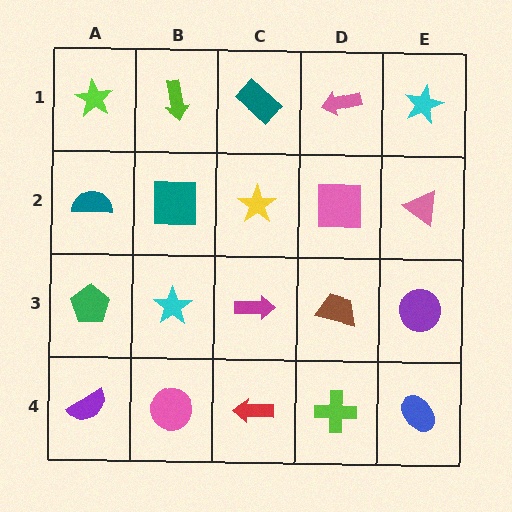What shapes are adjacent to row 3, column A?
A teal semicircle (row 2, column A), a purple semicircle (row 4, column A), a cyan star (row 3, column B).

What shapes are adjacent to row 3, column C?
A yellow star (row 2, column C), a red arrow (row 4, column C), a cyan star (row 3, column B), a brown trapezoid (row 3, column D).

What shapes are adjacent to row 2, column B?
A lime arrow (row 1, column B), a cyan star (row 3, column B), a teal semicircle (row 2, column A), a yellow star (row 2, column C).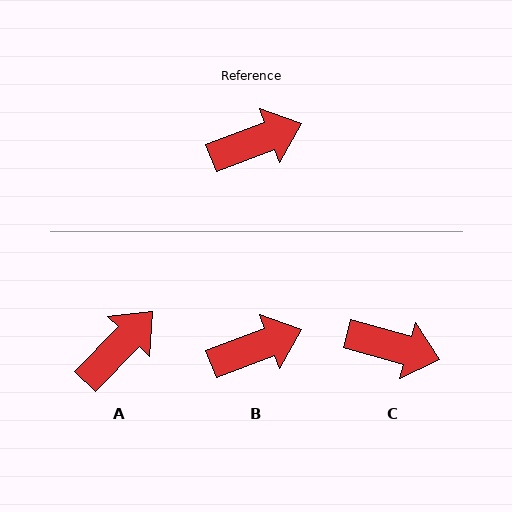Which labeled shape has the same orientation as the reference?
B.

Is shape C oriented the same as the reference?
No, it is off by about 36 degrees.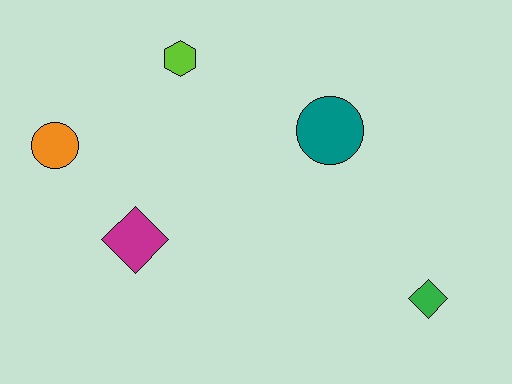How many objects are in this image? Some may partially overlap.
There are 5 objects.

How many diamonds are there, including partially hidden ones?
There are 2 diamonds.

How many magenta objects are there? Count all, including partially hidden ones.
There is 1 magenta object.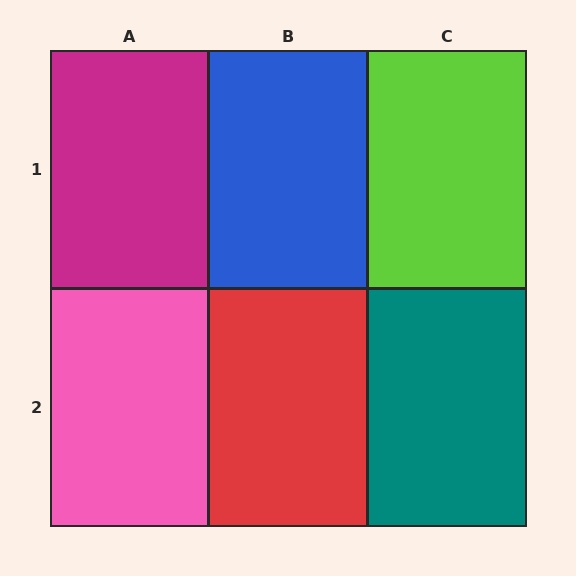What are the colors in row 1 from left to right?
Magenta, blue, lime.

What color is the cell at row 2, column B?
Red.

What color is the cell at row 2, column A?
Pink.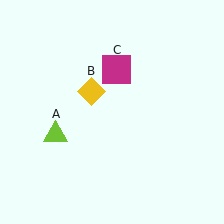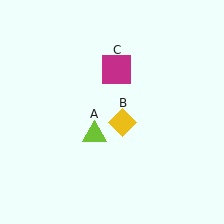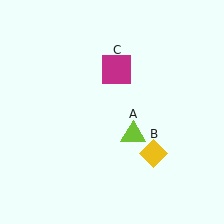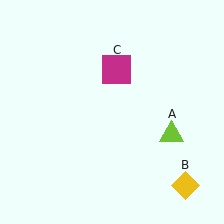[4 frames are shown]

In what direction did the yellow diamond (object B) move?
The yellow diamond (object B) moved down and to the right.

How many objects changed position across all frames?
2 objects changed position: lime triangle (object A), yellow diamond (object B).